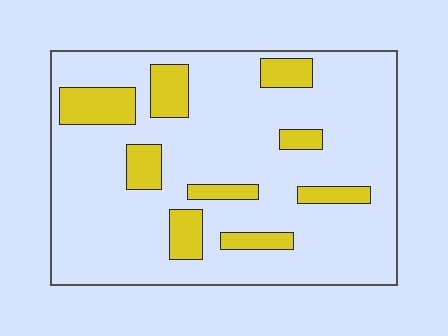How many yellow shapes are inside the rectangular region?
9.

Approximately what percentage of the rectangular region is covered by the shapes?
Approximately 20%.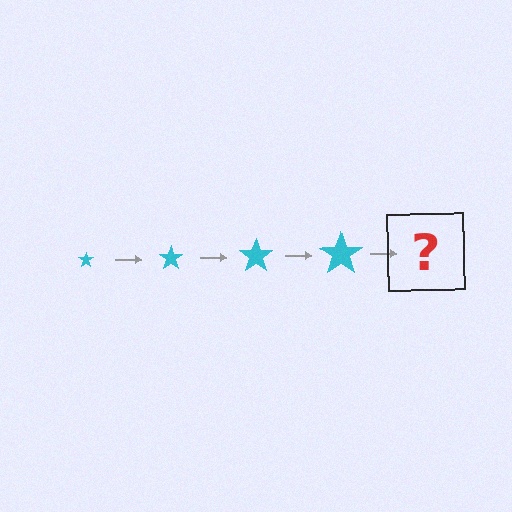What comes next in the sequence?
The next element should be a cyan star, larger than the previous one.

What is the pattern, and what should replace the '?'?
The pattern is that the star gets progressively larger each step. The '?' should be a cyan star, larger than the previous one.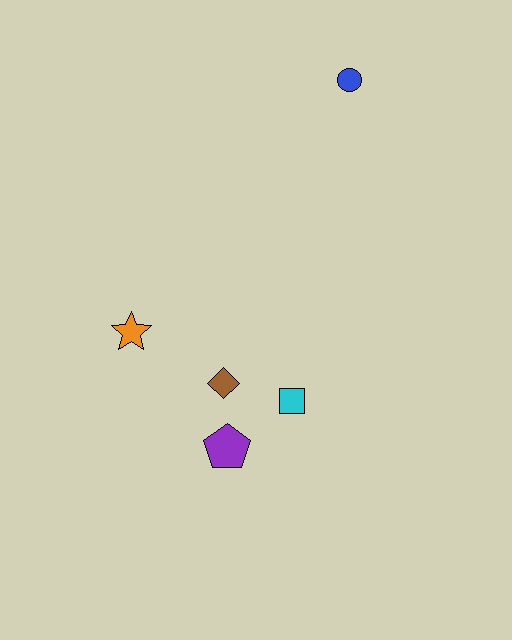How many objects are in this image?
There are 5 objects.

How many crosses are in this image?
There are no crosses.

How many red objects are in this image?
There are no red objects.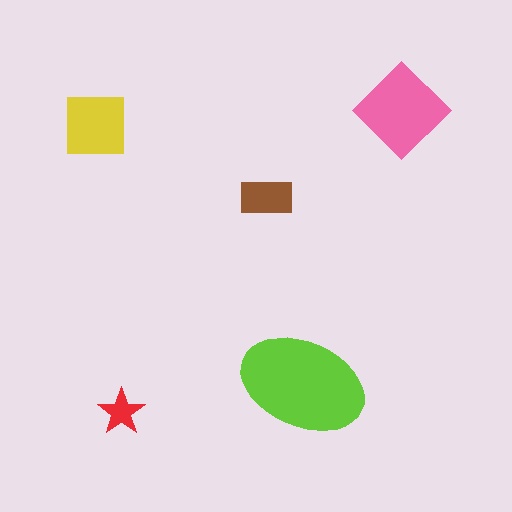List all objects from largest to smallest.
The lime ellipse, the pink diamond, the yellow square, the brown rectangle, the red star.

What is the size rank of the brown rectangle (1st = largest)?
4th.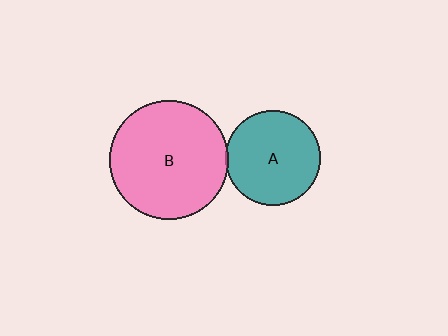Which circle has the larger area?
Circle B (pink).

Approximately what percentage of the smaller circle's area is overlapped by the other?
Approximately 5%.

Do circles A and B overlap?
Yes.